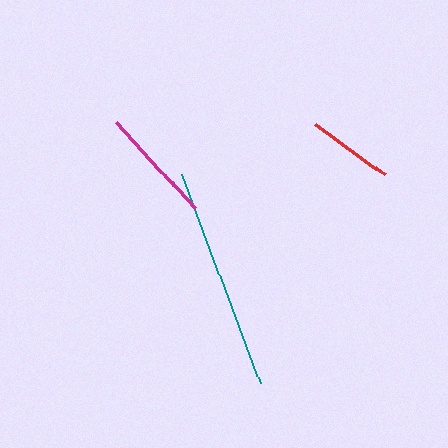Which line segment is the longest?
The teal line is the longest at approximately 222 pixels.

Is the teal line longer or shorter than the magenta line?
The teal line is longer than the magenta line.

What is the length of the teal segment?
The teal segment is approximately 222 pixels long.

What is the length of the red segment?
The red segment is approximately 86 pixels long.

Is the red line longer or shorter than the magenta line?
The magenta line is longer than the red line.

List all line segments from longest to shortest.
From longest to shortest: teal, magenta, red.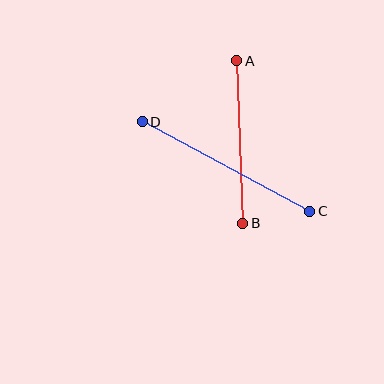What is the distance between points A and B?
The distance is approximately 163 pixels.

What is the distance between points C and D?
The distance is approximately 190 pixels.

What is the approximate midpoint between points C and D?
The midpoint is at approximately (226, 167) pixels.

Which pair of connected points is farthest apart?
Points C and D are farthest apart.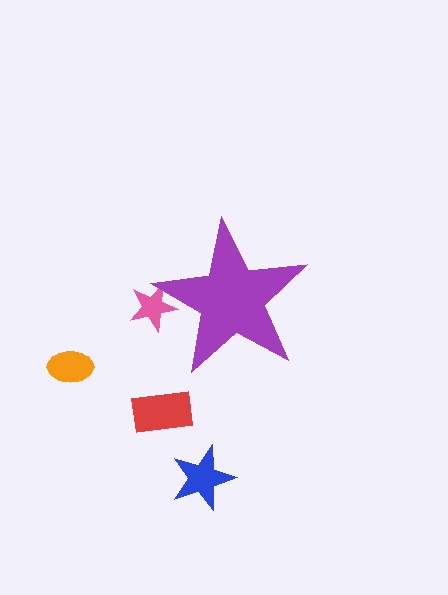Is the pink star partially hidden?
Yes, the pink star is partially hidden behind the purple star.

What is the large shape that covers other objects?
A purple star.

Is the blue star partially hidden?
No, the blue star is fully visible.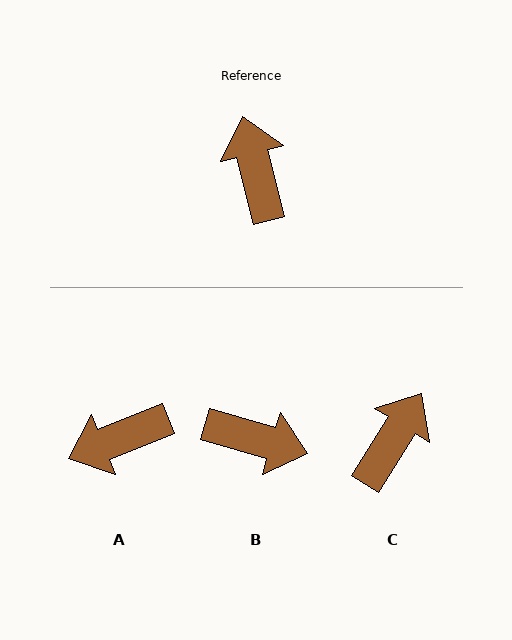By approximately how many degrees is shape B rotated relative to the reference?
Approximately 121 degrees clockwise.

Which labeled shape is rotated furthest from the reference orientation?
B, about 121 degrees away.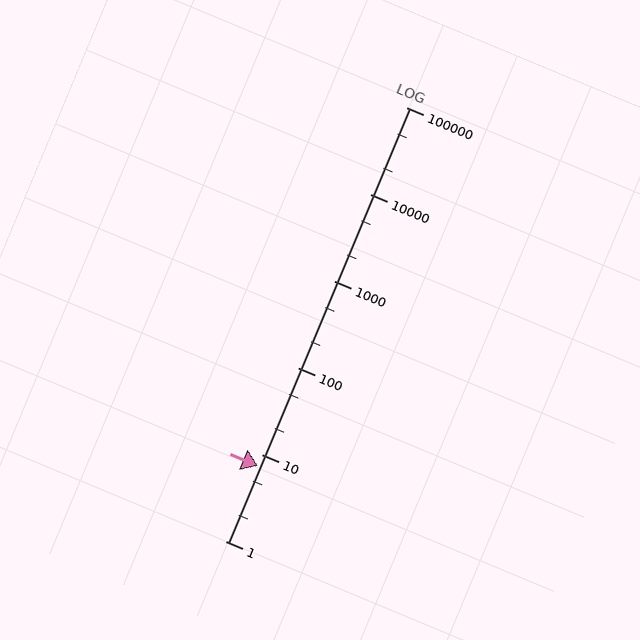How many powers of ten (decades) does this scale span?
The scale spans 5 decades, from 1 to 100000.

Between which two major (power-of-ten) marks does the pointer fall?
The pointer is between 1 and 10.